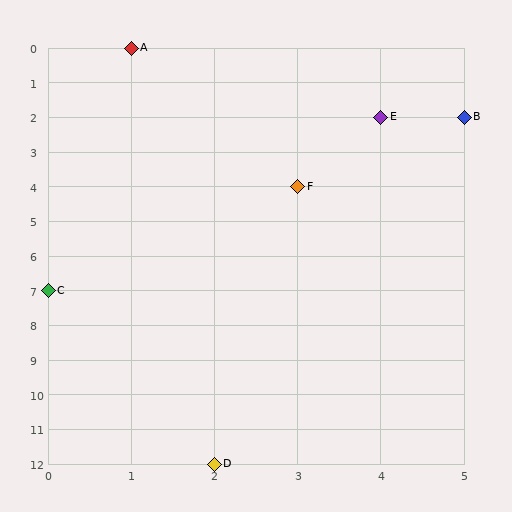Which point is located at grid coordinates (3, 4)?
Point F is at (3, 4).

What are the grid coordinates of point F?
Point F is at grid coordinates (3, 4).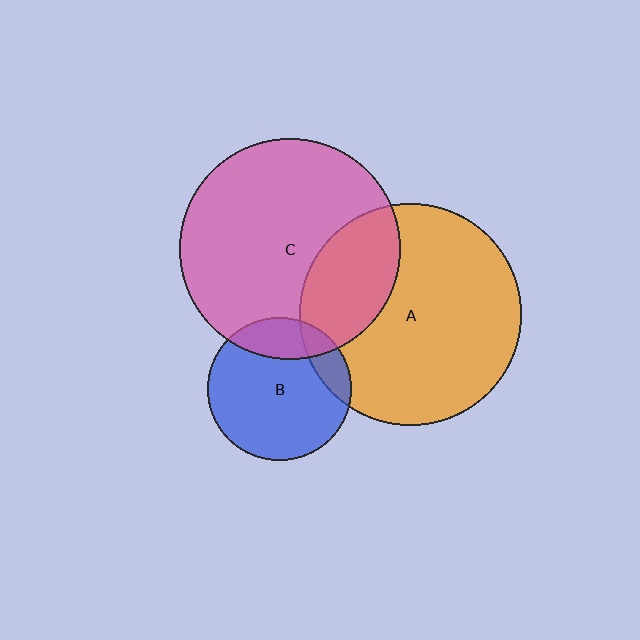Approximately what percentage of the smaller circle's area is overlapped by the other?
Approximately 25%.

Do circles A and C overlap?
Yes.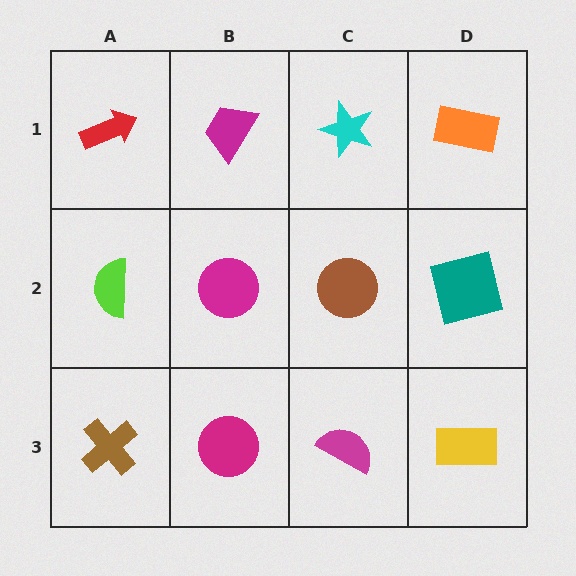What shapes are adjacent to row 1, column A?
A lime semicircle (row 2, column A), a magenta trapezoid (row 1, column B).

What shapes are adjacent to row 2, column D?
An orange rectangle (row 1, column D), a yellow rectangle (row 3, column D), a brown circle (row 2, column C).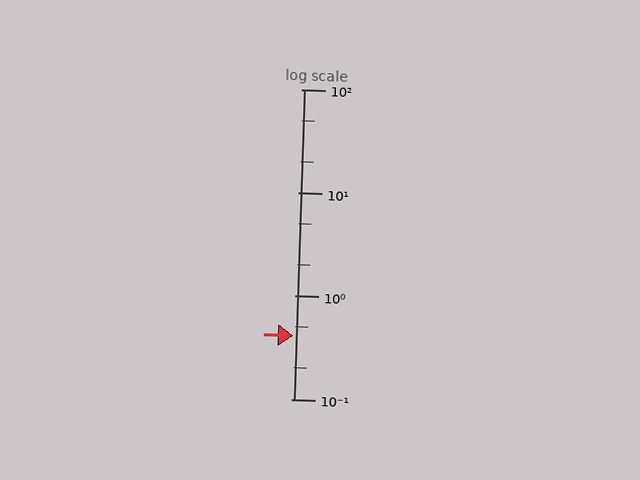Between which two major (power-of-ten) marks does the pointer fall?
The pointer is between 0.1 and 1.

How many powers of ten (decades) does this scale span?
The scale spans 3 decades, from 0.1 to 100.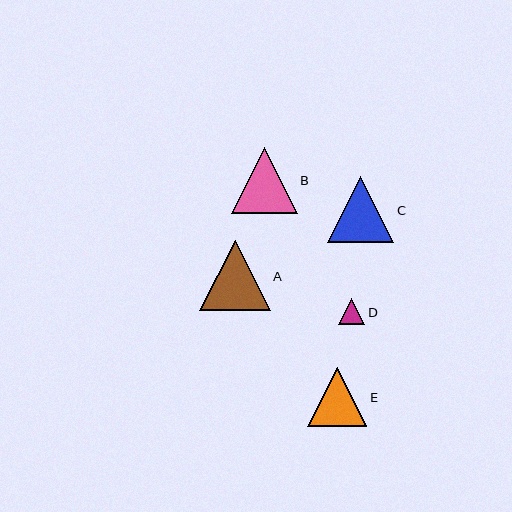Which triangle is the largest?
Triangle A is the largest with a size of approximately 71 pixels.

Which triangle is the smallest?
Triangle D is the smallest with a size of approximately 26 pixels.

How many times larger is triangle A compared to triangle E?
Triangle A is approximately 1.2 times the size of triangle E.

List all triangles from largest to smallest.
From largest to smallest: A, C, B, E, D.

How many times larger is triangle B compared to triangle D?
Triangle B is approximately 2.5 times the size of triangle D.